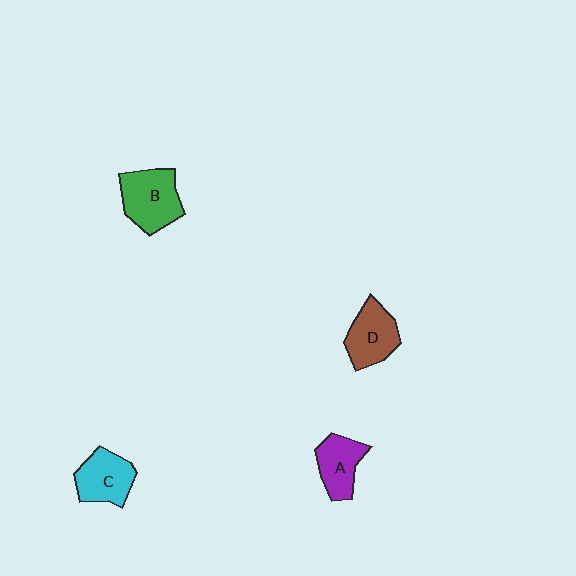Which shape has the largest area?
Shape B (green).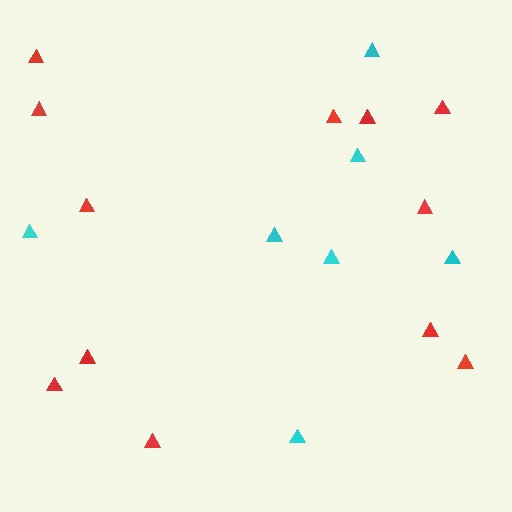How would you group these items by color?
There are 2 groups: one group of red triangles (12) and one group of cyan triangles (7).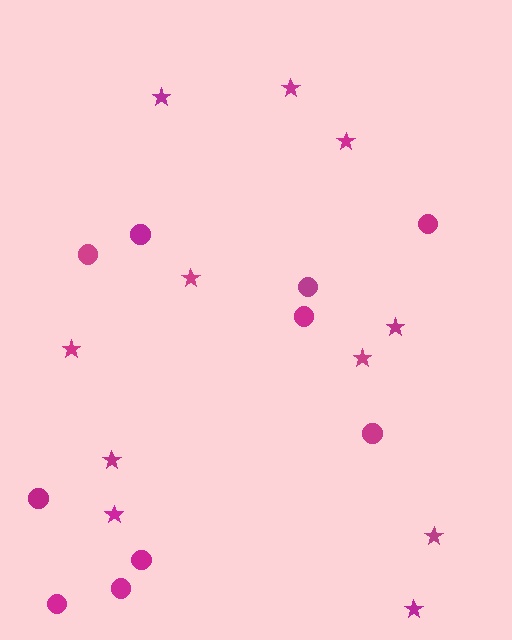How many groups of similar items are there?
There are 2 groups: one group of circles (10) and one group of stars (11).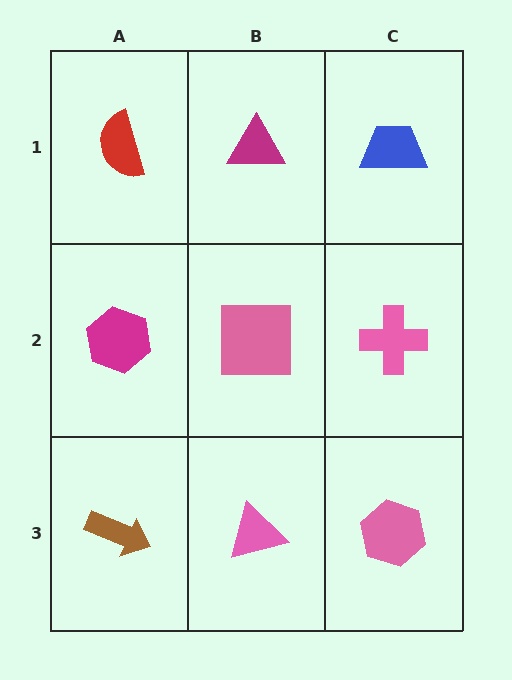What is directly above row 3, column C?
A pink cross.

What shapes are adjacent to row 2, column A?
A red semicircle (row 1, column A), a brown arrow (row 3, column A), a pink square (row 2, column B).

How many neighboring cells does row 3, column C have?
2.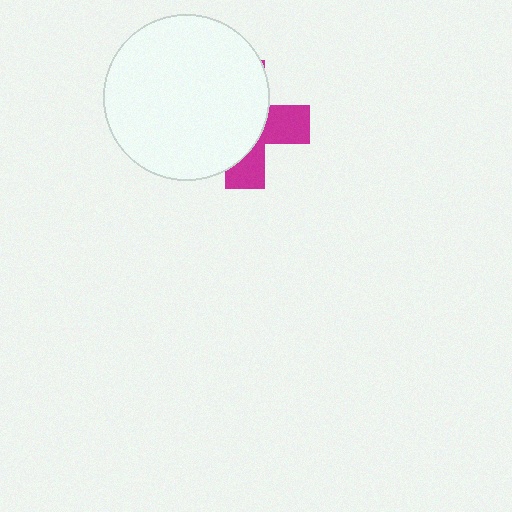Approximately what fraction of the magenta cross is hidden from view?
Roughly 64% of the magenta cross is hidden behind the white circle.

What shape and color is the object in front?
The object in front is a white circle.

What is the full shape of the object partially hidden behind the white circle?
The partially hidden object is a magenta cross.